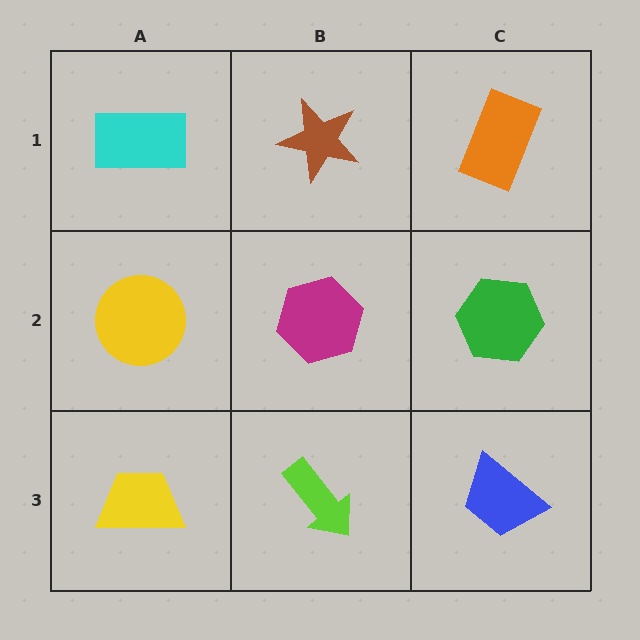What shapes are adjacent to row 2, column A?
A cyan rectangle (row 1, column A), a yellow trapezoid (row 3, column A), a magenta hexagon (row 2, column B).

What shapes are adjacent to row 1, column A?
A yellow circle (row 2, column A), a brown star (row 1, column B).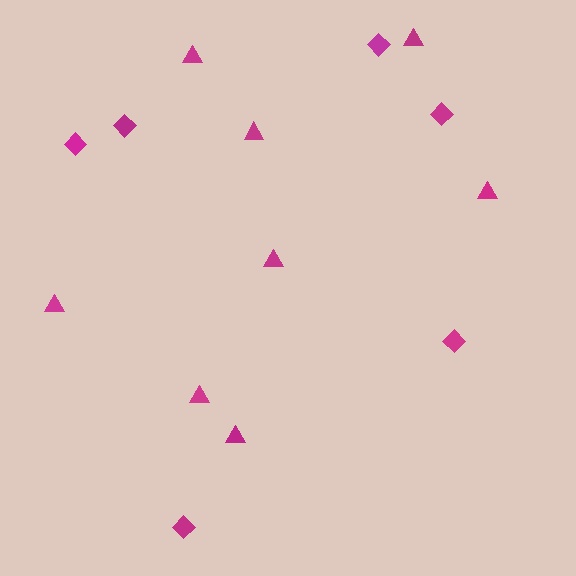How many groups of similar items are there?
There are 2 groups: one group of triangles (8) and one group of diamonds (6).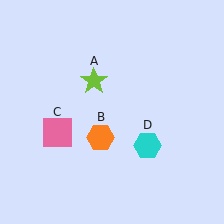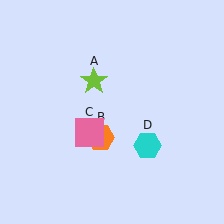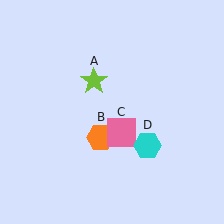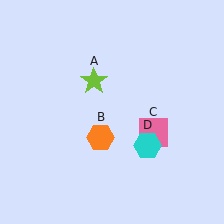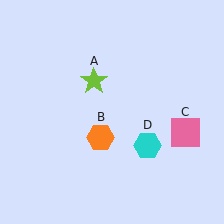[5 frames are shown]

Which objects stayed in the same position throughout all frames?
Lime star (object A) and orange hexagon (object B) and cyan hexagon (object D) remained stationary.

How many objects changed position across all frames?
1 object changed position: pink square (object C).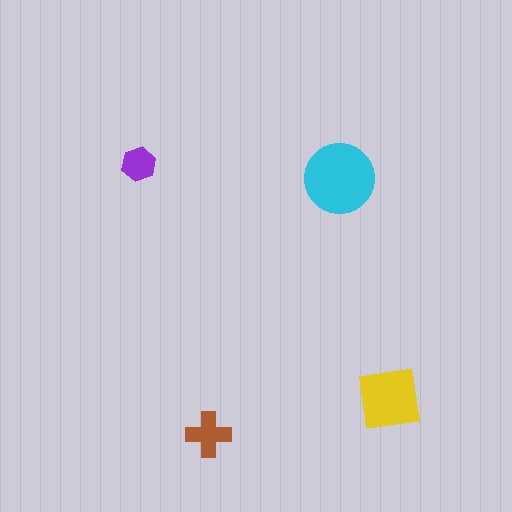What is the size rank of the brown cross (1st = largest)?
3rd.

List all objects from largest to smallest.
The cyan circle, the yellow square, the brown cross, the purple hexagon.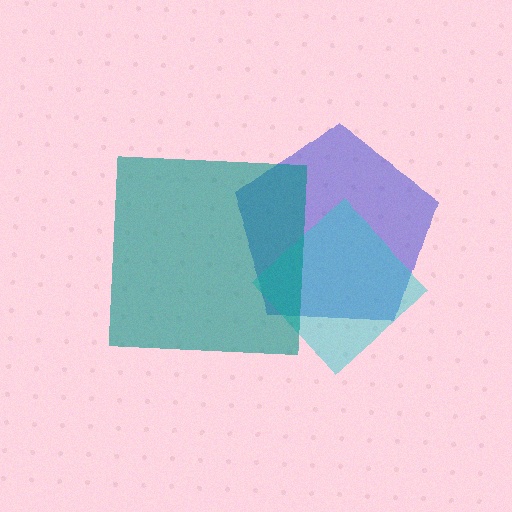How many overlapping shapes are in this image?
There are 3 overlapping shapes in the image.